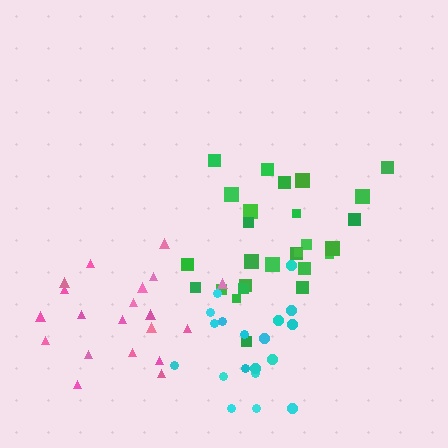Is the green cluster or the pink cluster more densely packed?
Green.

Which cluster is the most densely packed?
Green.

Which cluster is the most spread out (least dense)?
Pink.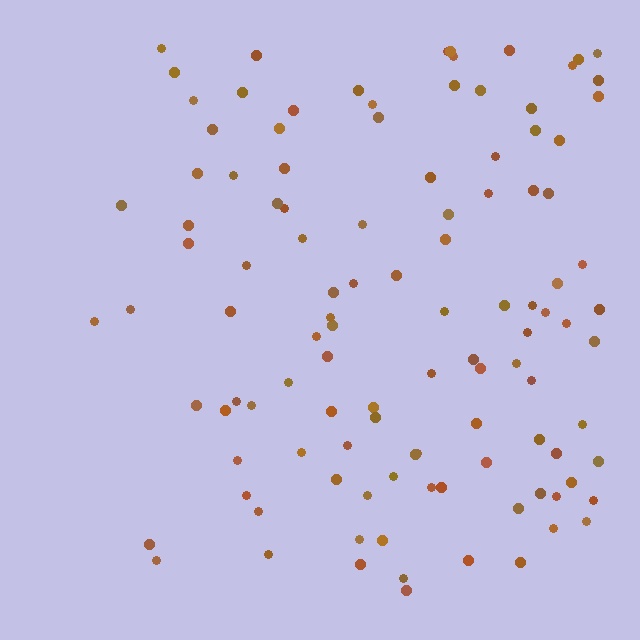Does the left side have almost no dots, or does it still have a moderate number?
Still a moderate number, just noticeably fewer than the right.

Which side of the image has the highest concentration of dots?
The right.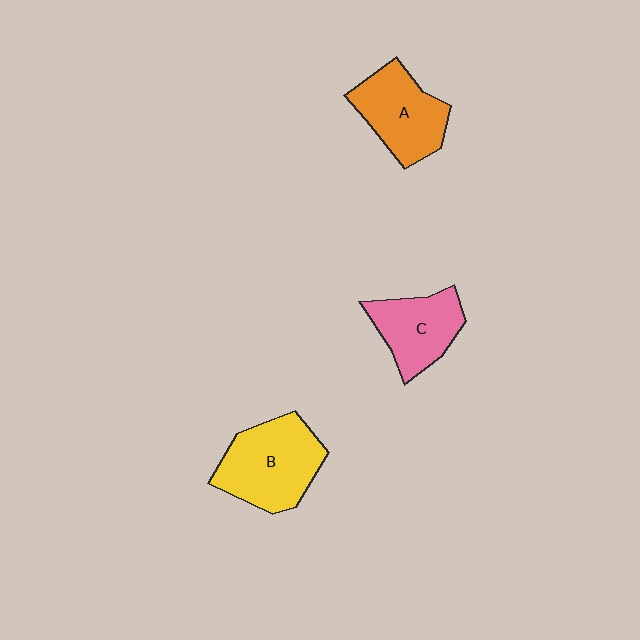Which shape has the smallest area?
Shape C (pink).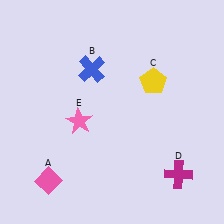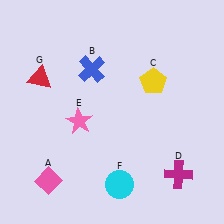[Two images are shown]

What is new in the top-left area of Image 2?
A red triangle (G) was added in the top-left area of Image 2.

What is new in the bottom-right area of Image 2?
A cyan circle (F) was added in the bottom-right area of Image 2.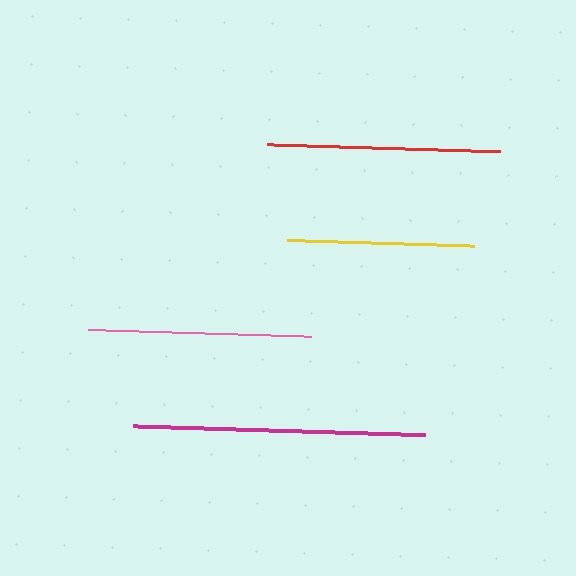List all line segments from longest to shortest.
From longest to shortest: magenta, red, pink, yellow.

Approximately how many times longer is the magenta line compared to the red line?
The magenta line is approximately 1.3 times the length of the red line.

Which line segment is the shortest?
The yellow line is the shortest at approximately 188 pixels.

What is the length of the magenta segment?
The magenta segment is approximately 292 pixels long.